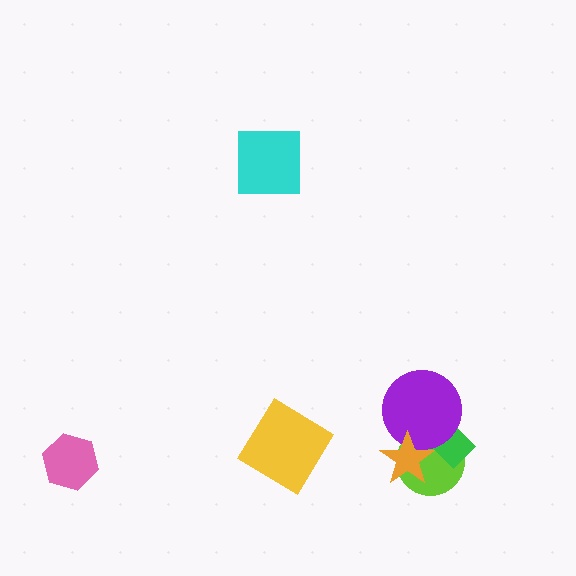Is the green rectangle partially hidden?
Yes, it is partially covered by another shape.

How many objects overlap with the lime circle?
3 objects overlap with the lime circle.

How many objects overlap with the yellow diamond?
0 objects overlap with the yellow diamond.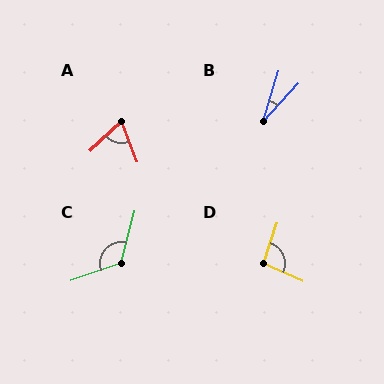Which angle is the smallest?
B, at approximately 26 degrees.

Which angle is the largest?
C, at approximately 124 degrees.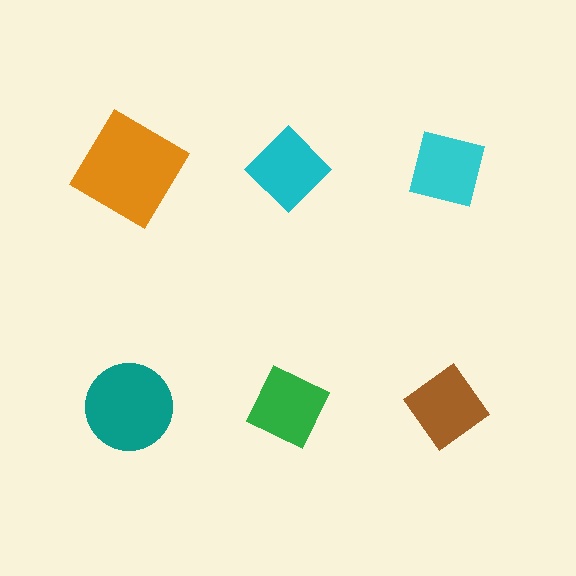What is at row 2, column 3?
A brown diamond.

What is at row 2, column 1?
A teal circle.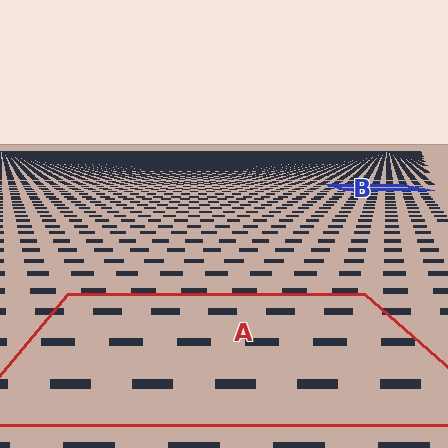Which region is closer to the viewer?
Region A is closer. The texture elements there are larger and more spread out.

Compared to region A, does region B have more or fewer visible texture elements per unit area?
Region B has more texture elements per unit area — they are packed more densely because it is farther away.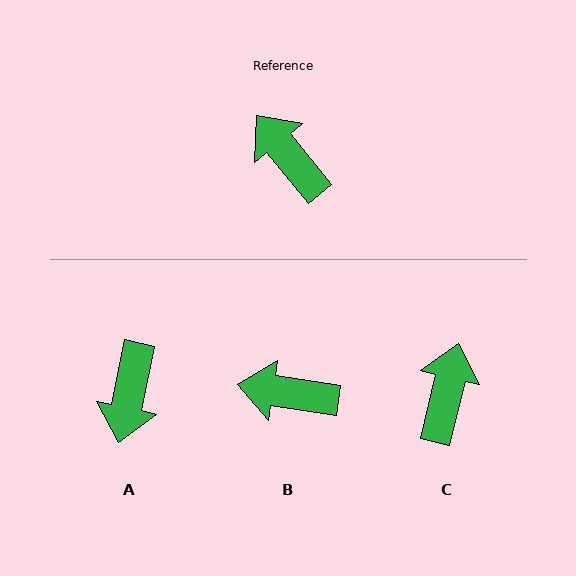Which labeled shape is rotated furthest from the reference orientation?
A, about 129 degrees away.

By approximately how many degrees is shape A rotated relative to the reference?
Approximately 129 degrees counter-clockwise.